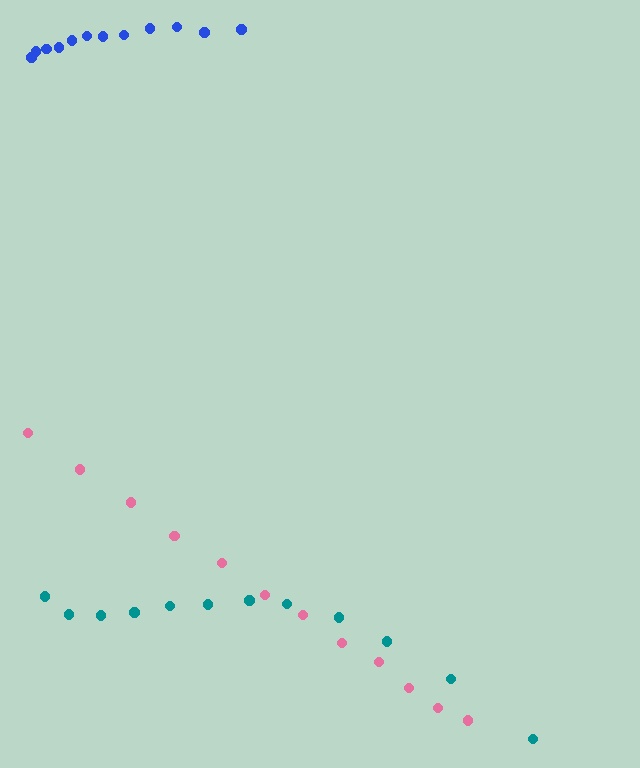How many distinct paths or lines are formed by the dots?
There are 3 distinct paths.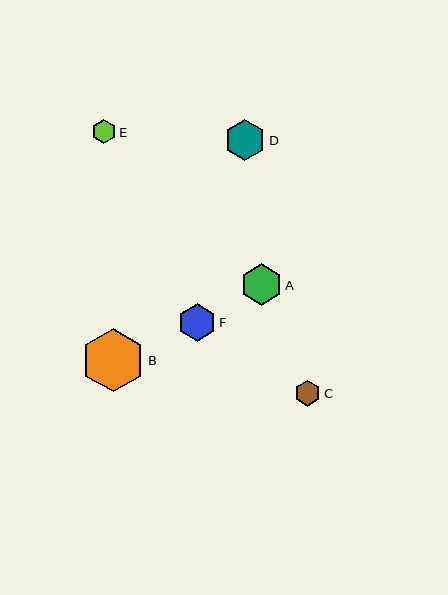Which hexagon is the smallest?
Hexagon E is the smallest with a size of approximately 24 pixels.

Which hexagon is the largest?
Hexagon B is the largest with a size of approximately 63 pixels.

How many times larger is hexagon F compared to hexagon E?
Hexagon F is approximately 1.6 times the size of hexagon E.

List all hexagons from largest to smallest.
From largest to smallest: B, D, A, F, C, E.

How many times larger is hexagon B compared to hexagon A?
Hexagon B is approximately 1.5 times the size of hexagon A.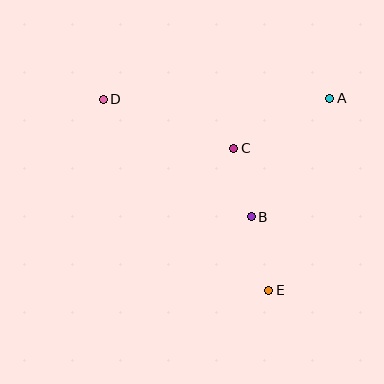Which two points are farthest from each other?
Points D and E are farthest from each other.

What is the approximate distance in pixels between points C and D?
The distance between C and D is approximately 139 pixels.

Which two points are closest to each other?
Points B and C are closest to each other.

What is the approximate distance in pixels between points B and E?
The distance between B and E is approximately 76 pixels.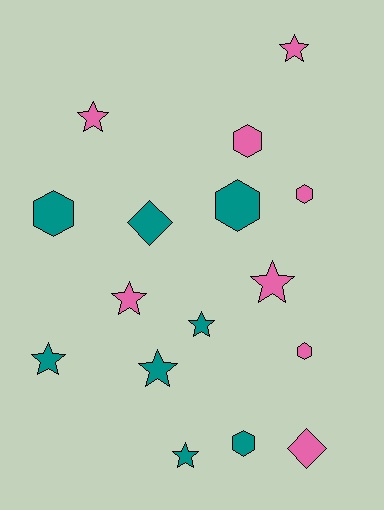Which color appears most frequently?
Pink, with 8 objects.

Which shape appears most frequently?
Star, with 8 objects.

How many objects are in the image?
There are 16 objects.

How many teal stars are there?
There are 4 teal stars.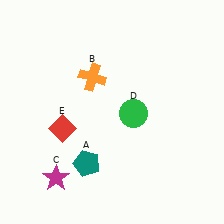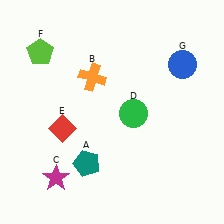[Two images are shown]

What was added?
A lime pentagon (F), a blue circle (G) were added in Image 2.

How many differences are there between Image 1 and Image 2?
There are 2 differences between the two images.